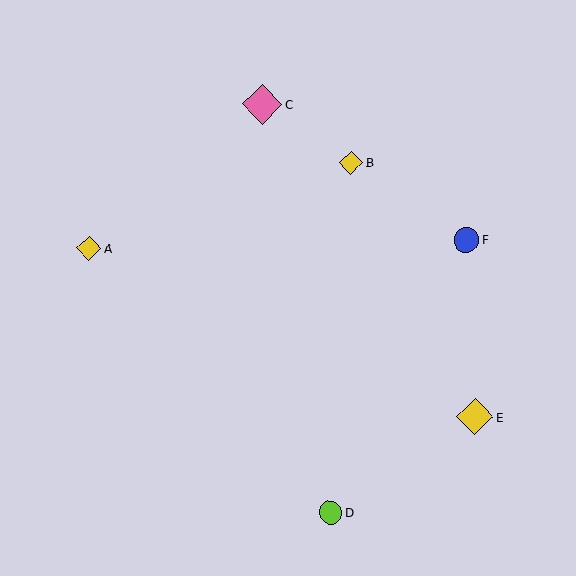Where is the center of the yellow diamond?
The center of the yellow diamond is at (351, 163).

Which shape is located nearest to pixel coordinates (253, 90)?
The pink diamond (labeled C) at (262, 104) is nearest to that location.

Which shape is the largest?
The pink diamond (labeled C) is the largest.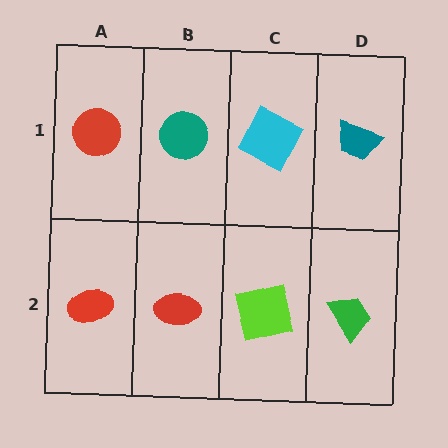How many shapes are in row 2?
4 shapes.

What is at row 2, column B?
A red ellipse.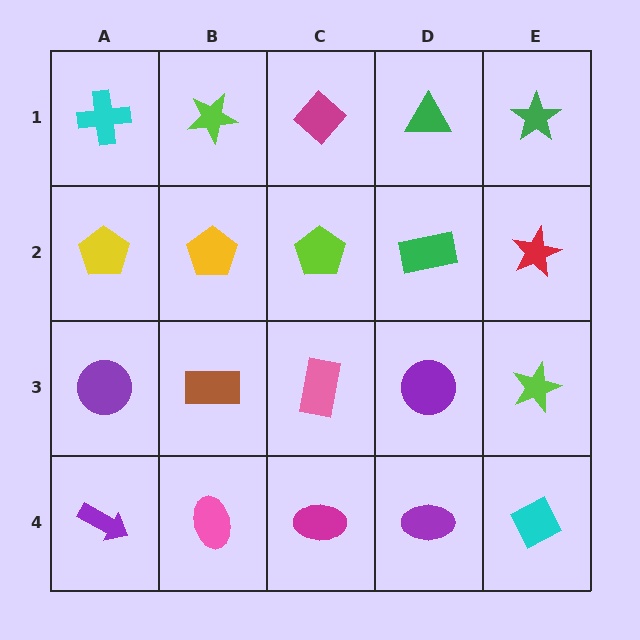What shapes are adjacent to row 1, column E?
A red star (row 2, column E), a green triangle (row 1, column D).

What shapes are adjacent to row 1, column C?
A lime pentagon (row 2, column C), a lime star (row 1, column B), a green triangle (row 1, column D).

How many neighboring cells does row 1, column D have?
3.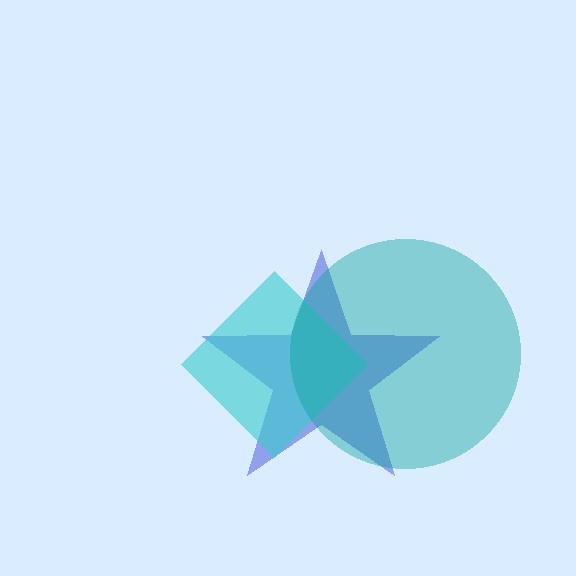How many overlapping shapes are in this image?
There are 3 overlapping shapes in the image.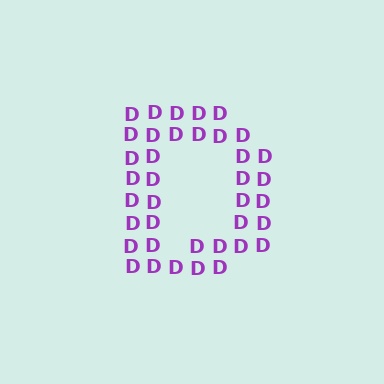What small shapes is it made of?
It is made of small letter D's.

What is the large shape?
The large shape is the letter D.